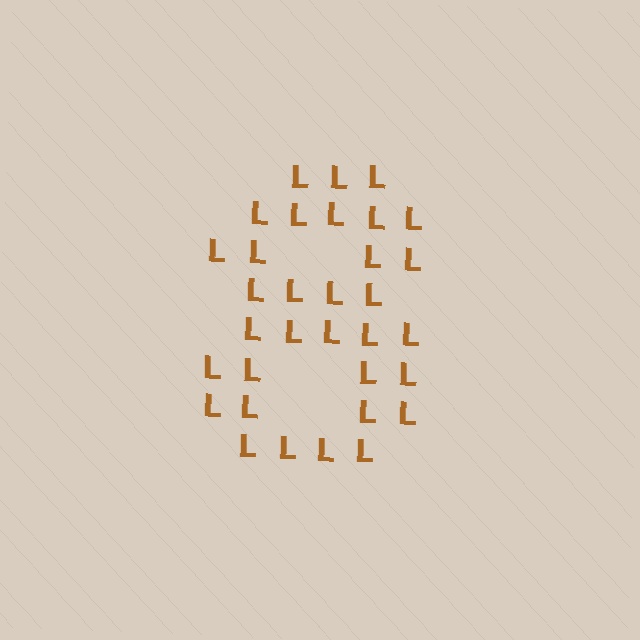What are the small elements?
The small elements are letter L's.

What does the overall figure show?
The overall figure shows the digit 8.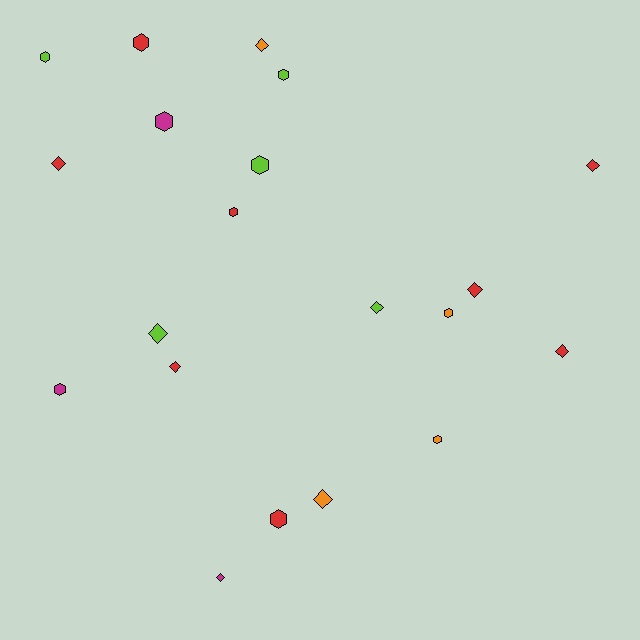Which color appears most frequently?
Red, with 8 objects.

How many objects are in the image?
There are 20 objects.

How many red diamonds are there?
There are 5 red diamonds.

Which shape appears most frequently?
Diamond, with 10 objects.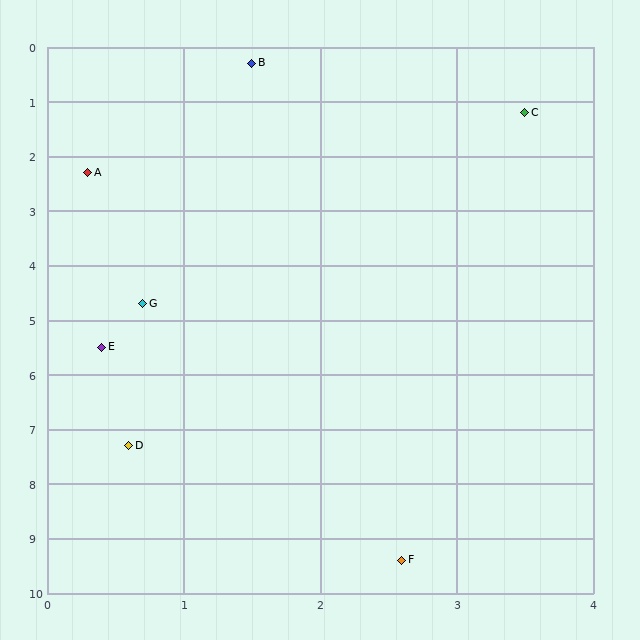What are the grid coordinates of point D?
Point D is at approximately (0.6, 7.3).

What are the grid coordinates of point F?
Point F is at approximately (2.6, 9.4).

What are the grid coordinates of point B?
Point B is at approximately (1.5, 0.3).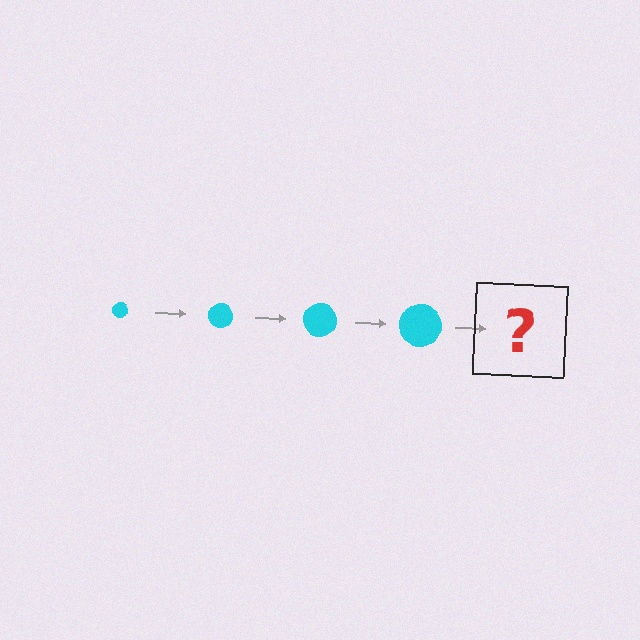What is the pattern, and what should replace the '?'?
The pattern is that the circle gets progressively larger each step. The '?' should be a cyan circle, larger than the previous one.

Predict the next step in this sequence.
The next step is a cyan circle, larger than the previous one.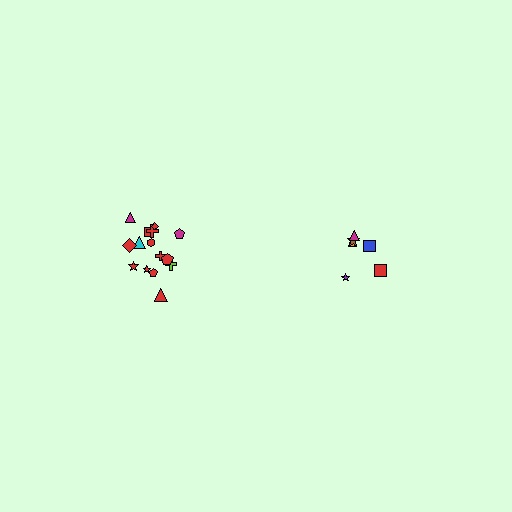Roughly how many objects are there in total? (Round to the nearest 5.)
Roughly 20 objects in total.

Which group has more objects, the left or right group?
The left group.